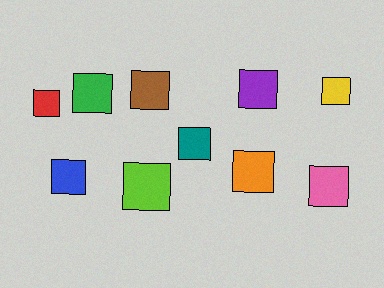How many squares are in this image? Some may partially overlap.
There are 10 squares.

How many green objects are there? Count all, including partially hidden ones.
There is 1 green object.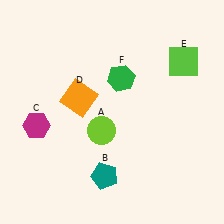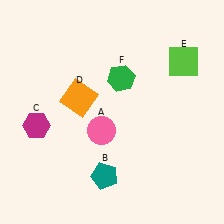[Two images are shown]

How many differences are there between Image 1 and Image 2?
There is 1 difference between the two images.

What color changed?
The circle (A) changed from lime in Image 1 to pink in Image 2.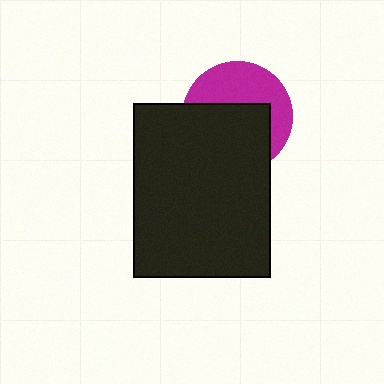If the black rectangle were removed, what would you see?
You would see the complete magenta circle.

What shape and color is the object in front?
The object in front is a black rectangle.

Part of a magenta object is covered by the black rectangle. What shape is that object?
It is a circle.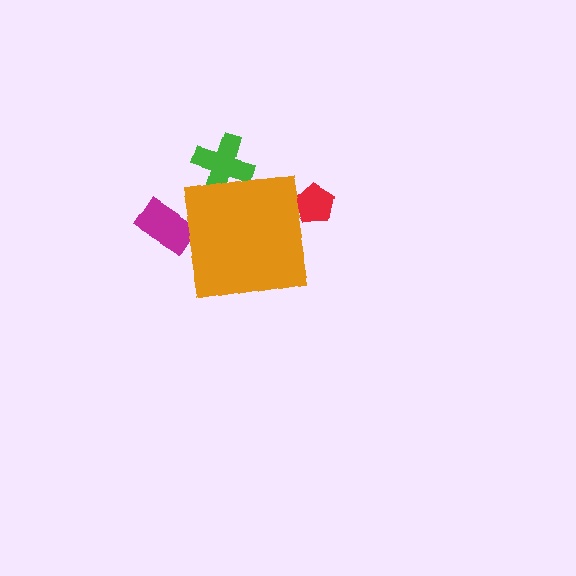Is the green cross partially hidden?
Yes, the green cross is partially hidden behind the orange square.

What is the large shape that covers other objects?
An orange square.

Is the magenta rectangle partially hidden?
Yes, the magenta rectangle is partially hidden behind the orange square.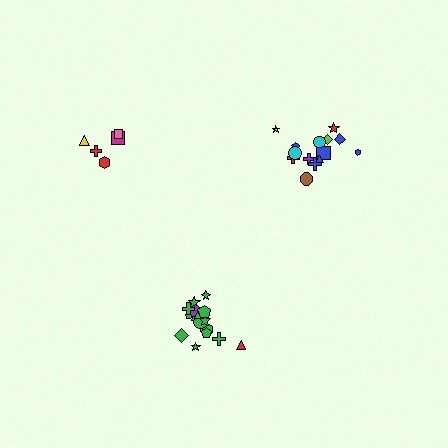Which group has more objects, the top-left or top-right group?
The top-right group.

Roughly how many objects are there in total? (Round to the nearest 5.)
Roughly 40 objects in total.